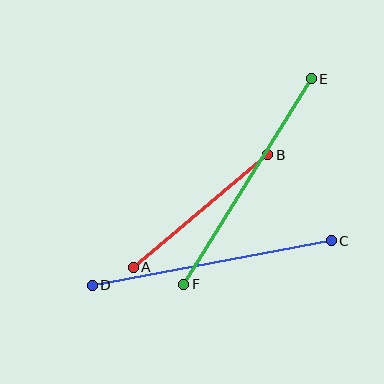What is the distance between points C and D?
The distance is approximately 243 pixels.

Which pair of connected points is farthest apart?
Points C and D are farthest apart.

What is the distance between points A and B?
The distance is approximately 176 pixels.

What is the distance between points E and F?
The distance is approximately 242 pixels.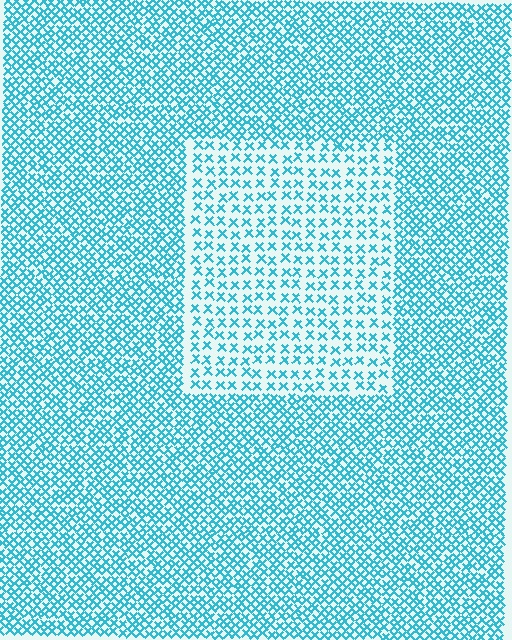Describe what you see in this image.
The image contains small cyan elements arranged at two different densities. A rectangle-shaped region is visible where the elements are less densely packed than the surrounding area.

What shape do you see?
I see a rectangle.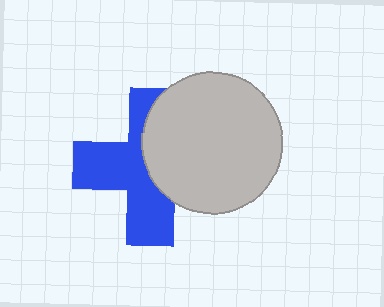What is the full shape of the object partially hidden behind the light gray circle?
The partially hidden object is a blue cross.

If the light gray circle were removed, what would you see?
You would see the complete blue cross.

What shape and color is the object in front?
The object in front is a light gray circle.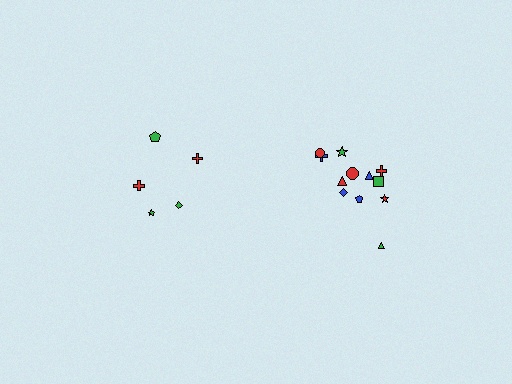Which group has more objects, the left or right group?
The right group.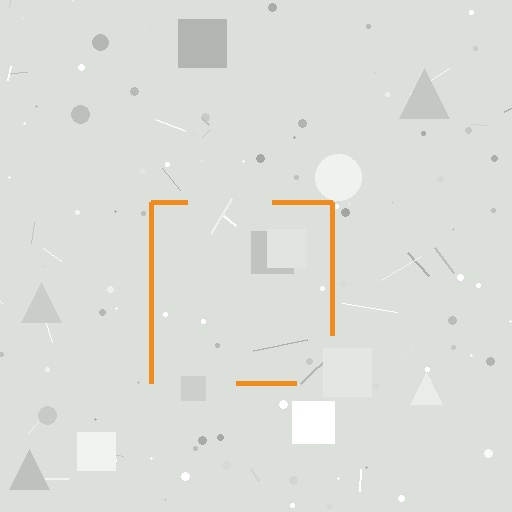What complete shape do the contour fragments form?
The contour fragments form a square.